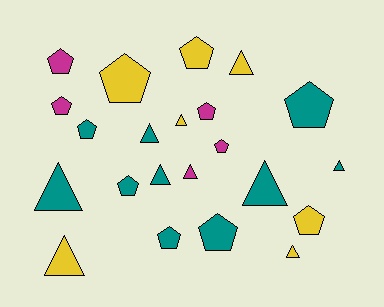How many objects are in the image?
There are 22 objects.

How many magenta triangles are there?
There is 1 magenta triangle.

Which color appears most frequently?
Teal, with 10 objects.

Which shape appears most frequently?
Pentagon, with 12 objects.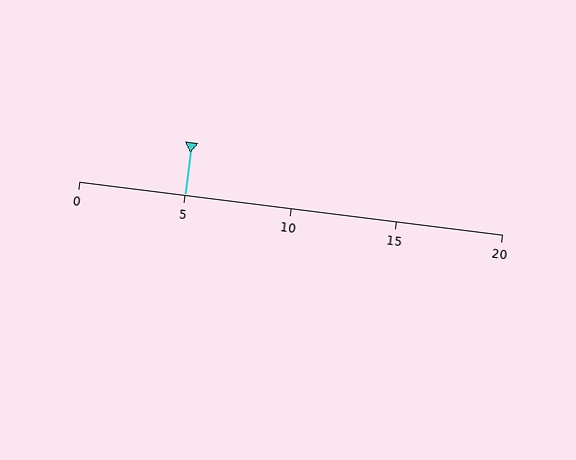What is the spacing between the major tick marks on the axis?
The major ticks are spaced 5 apart.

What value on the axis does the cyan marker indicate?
The marker indicates approximately 5.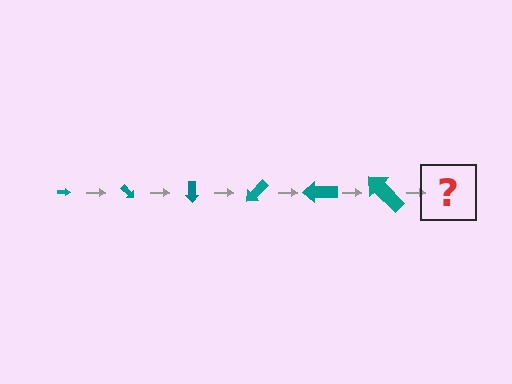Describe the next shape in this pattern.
It should be an arrow, larger than the previous one and rotated 270 degrees from the start.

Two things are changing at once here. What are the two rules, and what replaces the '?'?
The two rules are that the arrow grows larger each step and it rotates 45 degrees each step. The '?' should be an arrow, larger than the previous one and rotated 270 degrees from the start.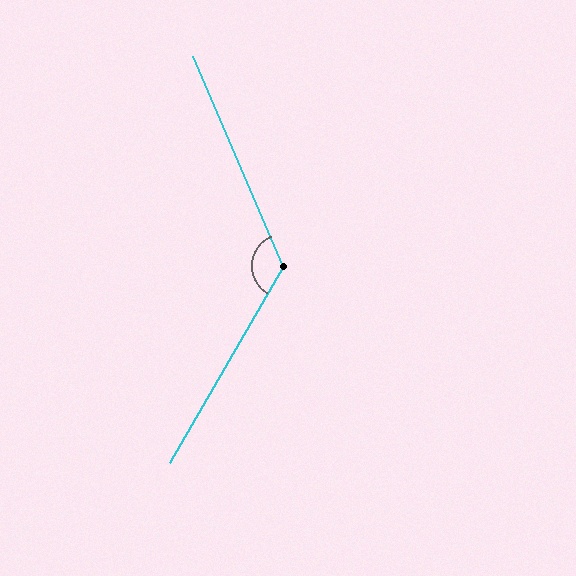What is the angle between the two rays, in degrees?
Approximately 127 degrees.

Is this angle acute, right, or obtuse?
It is obtuse.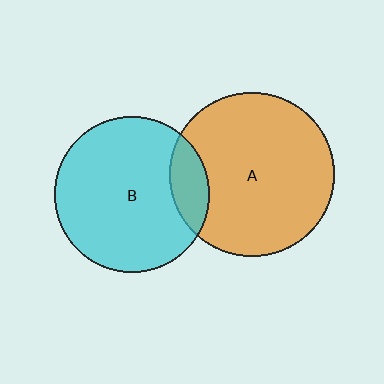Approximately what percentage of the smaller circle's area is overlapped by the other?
Approximately 15%.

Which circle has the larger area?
Circle A (orange).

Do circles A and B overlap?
Yes.